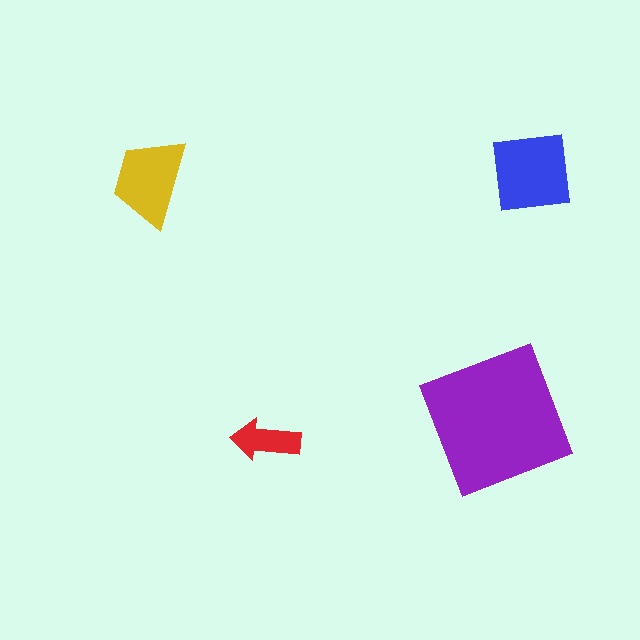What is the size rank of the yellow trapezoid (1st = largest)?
3rd.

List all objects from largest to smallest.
The purple square, the blue square, the yellow trapezoid, the red arrow.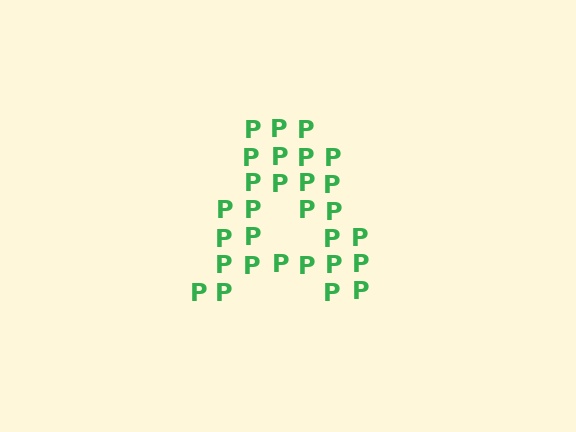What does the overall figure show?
The overall figure shows the letter A.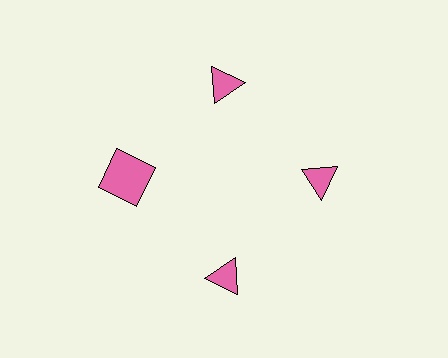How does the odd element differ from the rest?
It has a different shape: square instead of triangle.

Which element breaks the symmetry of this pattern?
The pink square at roughly the 9 o'clock position breaks the symmetry. All other shapes are pink triangles.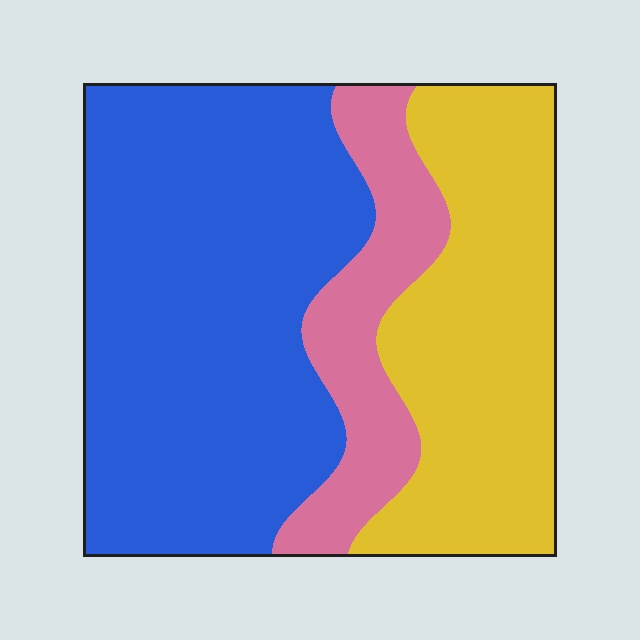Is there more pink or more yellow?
Yellow.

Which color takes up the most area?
Blue, at roughly 50%.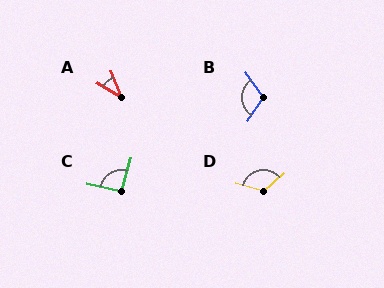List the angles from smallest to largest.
A (39°), C (94°), B (112°), D (124°).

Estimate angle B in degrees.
Approximately 112 degrees.